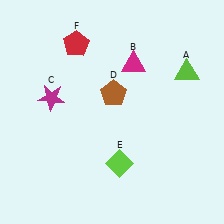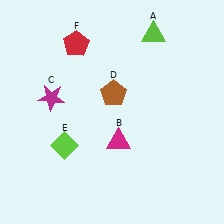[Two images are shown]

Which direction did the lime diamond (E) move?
The lime diamond (E) moved left.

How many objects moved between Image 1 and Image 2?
3 objects moved between the two images.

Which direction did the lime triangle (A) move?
The lime triangle (A) moved up.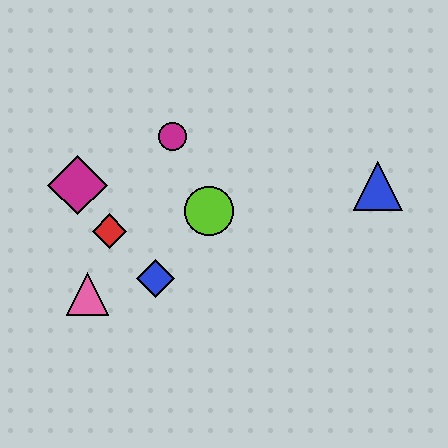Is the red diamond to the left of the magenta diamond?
No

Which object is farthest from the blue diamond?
The blue triangle is farthest from the blue diamond.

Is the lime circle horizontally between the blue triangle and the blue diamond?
Yes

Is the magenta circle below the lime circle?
No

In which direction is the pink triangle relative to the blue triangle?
The pink triangle is to the left of the blue triangle.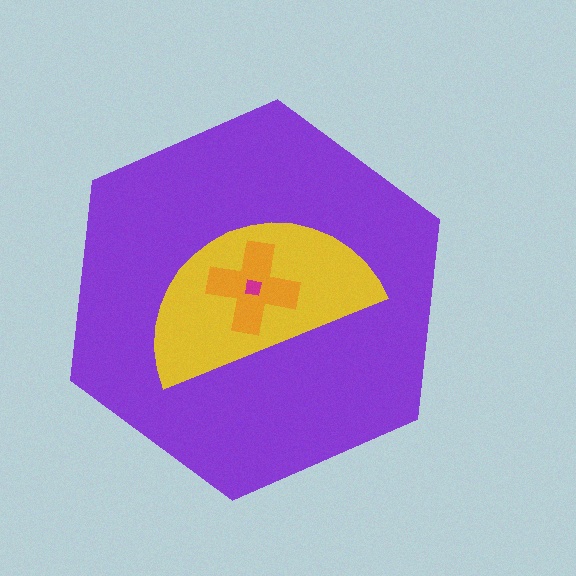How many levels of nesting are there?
4.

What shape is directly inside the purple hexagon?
The yellow semicircle.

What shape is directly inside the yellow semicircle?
The orange cross.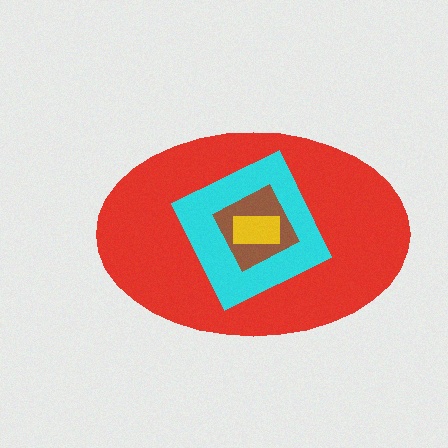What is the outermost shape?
The red ellipse.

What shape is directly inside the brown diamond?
The yellow rectangle.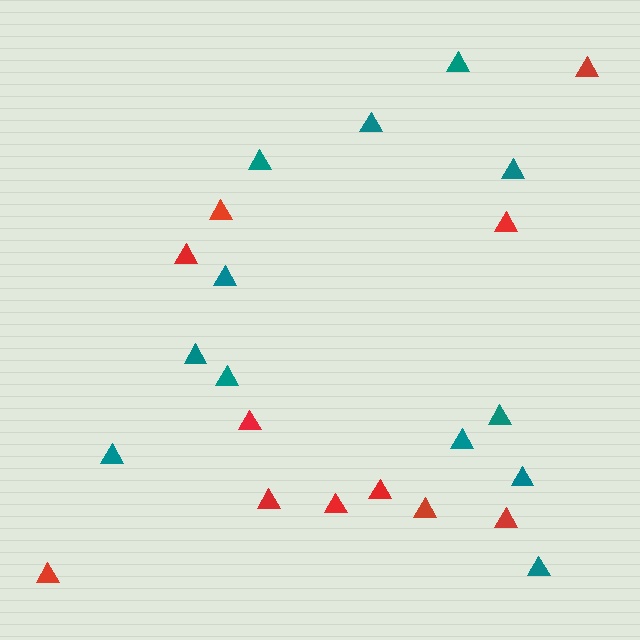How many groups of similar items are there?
There are 2 groups: one group of teal triangles (12) and one group of red triangles (11).